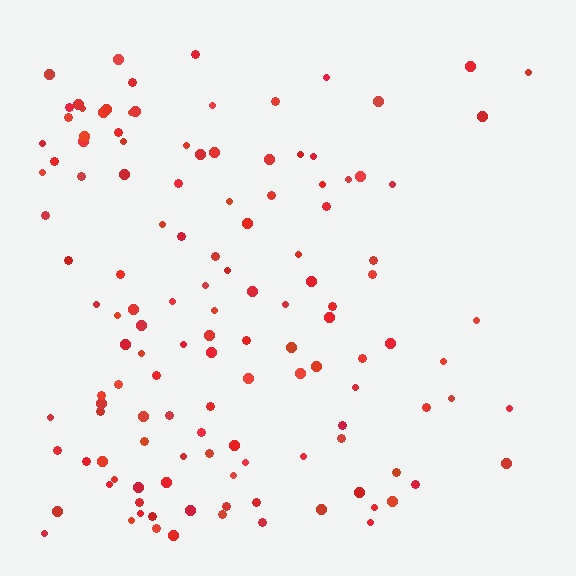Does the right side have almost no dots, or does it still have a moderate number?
Still a moderate number, just noticeably fewer than the left.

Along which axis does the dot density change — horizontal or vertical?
Horizontal.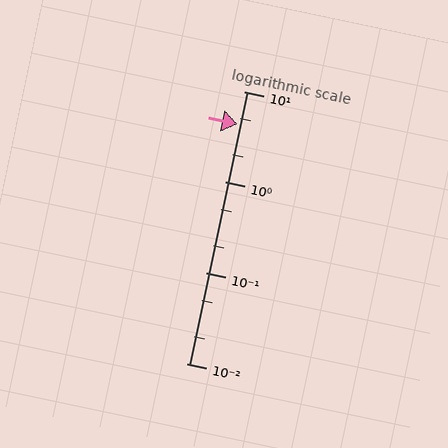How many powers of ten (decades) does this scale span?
The scale spans 3 decades, from 0.01 to 10.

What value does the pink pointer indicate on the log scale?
The pointer indicates approximately 4.4.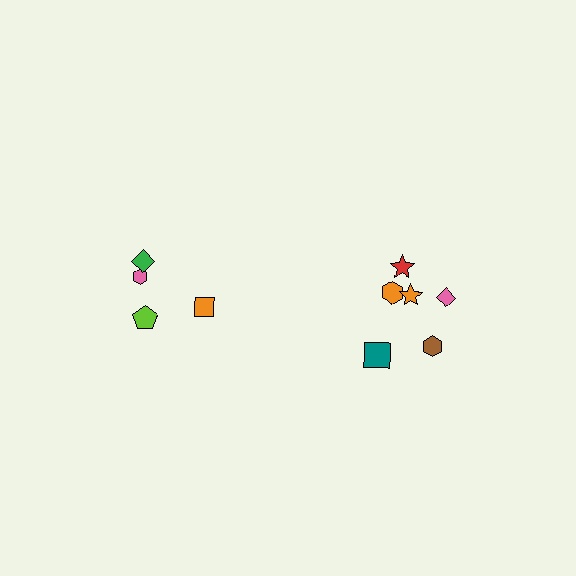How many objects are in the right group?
There are 6 objects.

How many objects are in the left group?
There are 4 objects.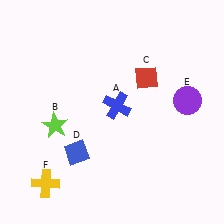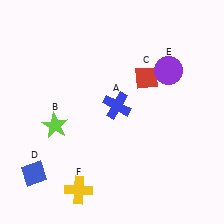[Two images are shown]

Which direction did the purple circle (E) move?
The purple circle (E) moved up.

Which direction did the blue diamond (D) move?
The blue diamond (D) moved left.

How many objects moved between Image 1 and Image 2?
3 objects moved between the two images.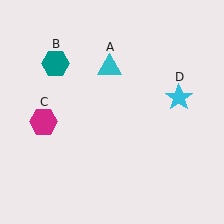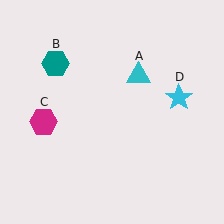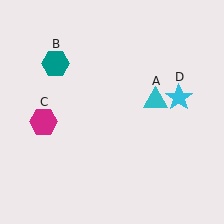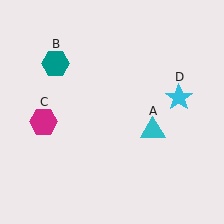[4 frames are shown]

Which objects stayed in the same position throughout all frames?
Teal hexagon (object B) and magenta hexagon (object C) and cyan star (object D) remained stationary.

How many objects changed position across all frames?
1 object changed position: cyan triangle (object A).